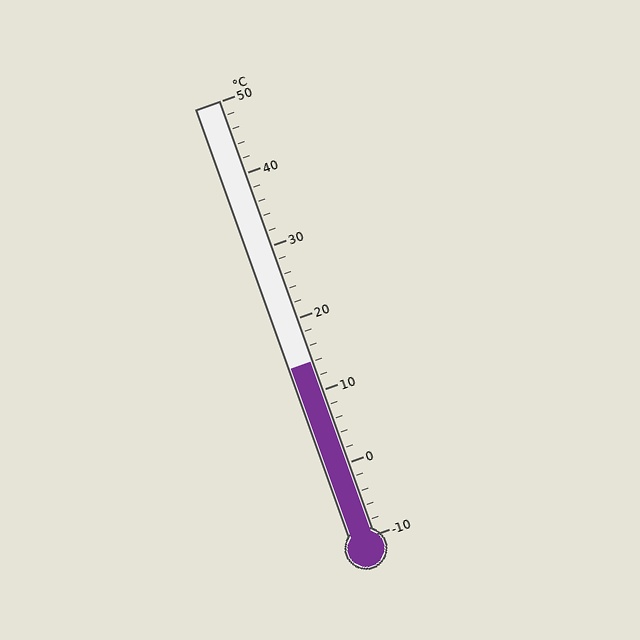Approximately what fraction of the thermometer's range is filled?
The thermometer is filled to approximately 40% of its range.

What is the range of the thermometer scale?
The thermometer scale ranges from -10°C to 50°C.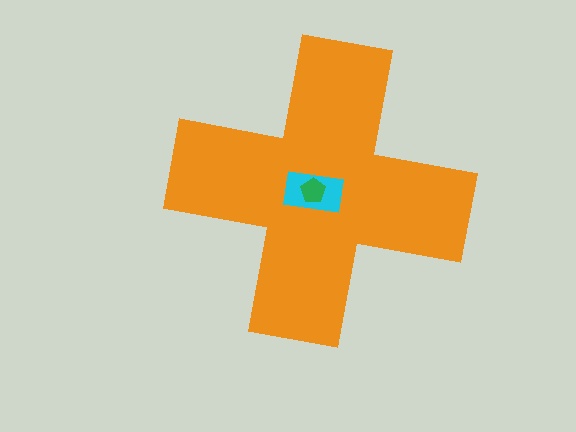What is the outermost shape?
The orange cross.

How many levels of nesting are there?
3.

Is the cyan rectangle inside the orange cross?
Yes.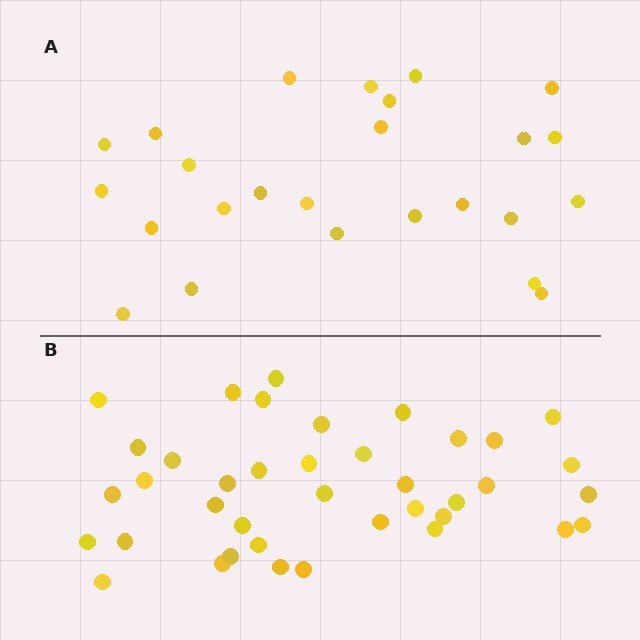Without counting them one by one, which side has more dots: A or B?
Region B (the bottom region) has more dots.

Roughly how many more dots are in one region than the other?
Region B has approximately 15 more dots than region A.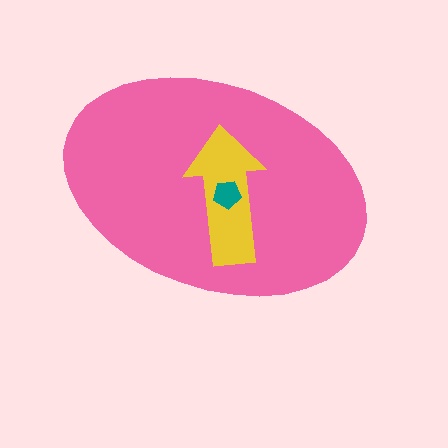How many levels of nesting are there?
3.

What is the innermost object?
The teal pentagon.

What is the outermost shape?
The pink ellipse.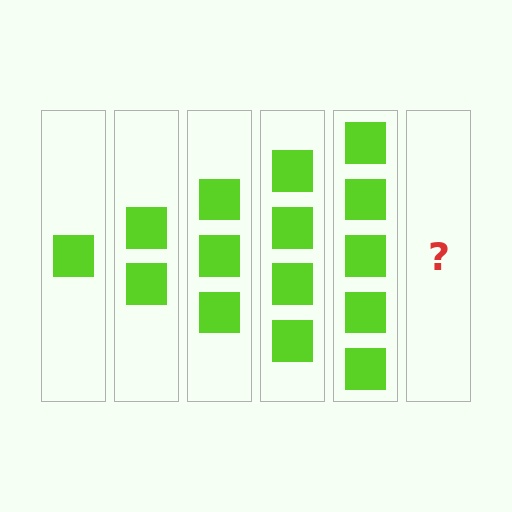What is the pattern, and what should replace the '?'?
The pattern is that each step adds one more square. The '?' should be 6 squares.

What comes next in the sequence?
The next element should be 6 squares.